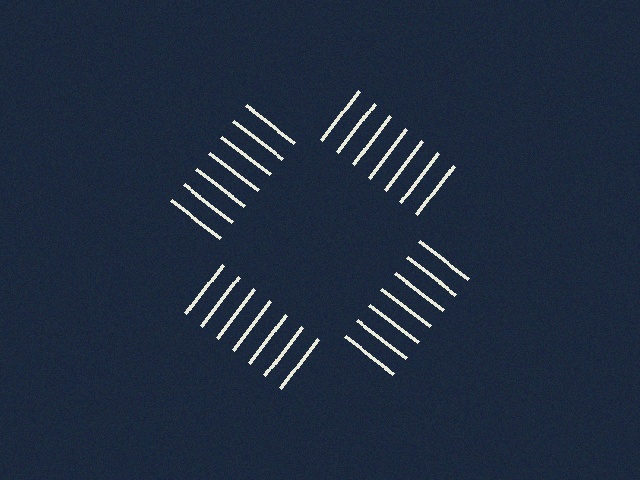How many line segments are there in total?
28 — 7 along each of the 4 edges.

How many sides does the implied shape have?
4 sides — the line-ends trace a square.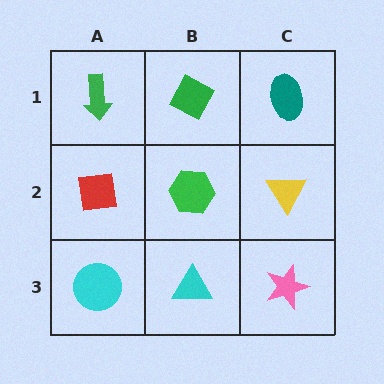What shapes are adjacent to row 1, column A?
A red square (row 2, column A), a green diamond (row 1, column B).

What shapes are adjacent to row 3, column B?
A green hexagon (row 2, column B), a cyan circle (row 3, column A), a pink star (row 3, column C).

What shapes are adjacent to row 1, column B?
A green hexagon (row 2, column B), a green arrow (row 1, column A), a teal ellipse (row 1, column C).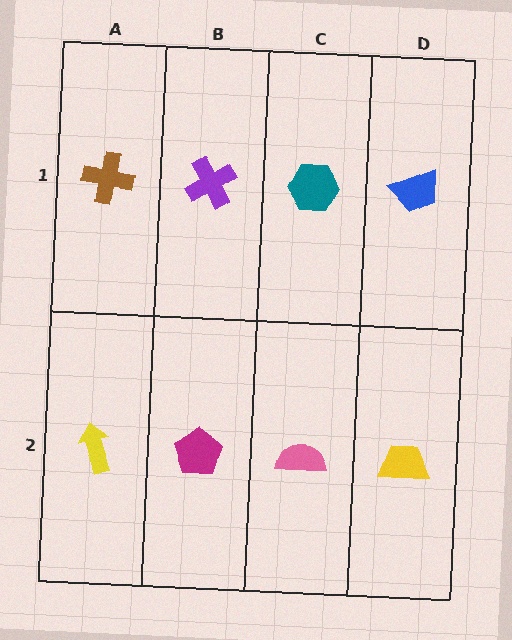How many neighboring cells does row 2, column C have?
3.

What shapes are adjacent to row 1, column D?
A yellow trapezoid (row 2, column D), a teal hexagon (row 1, column C).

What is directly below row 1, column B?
A magenta pentagon.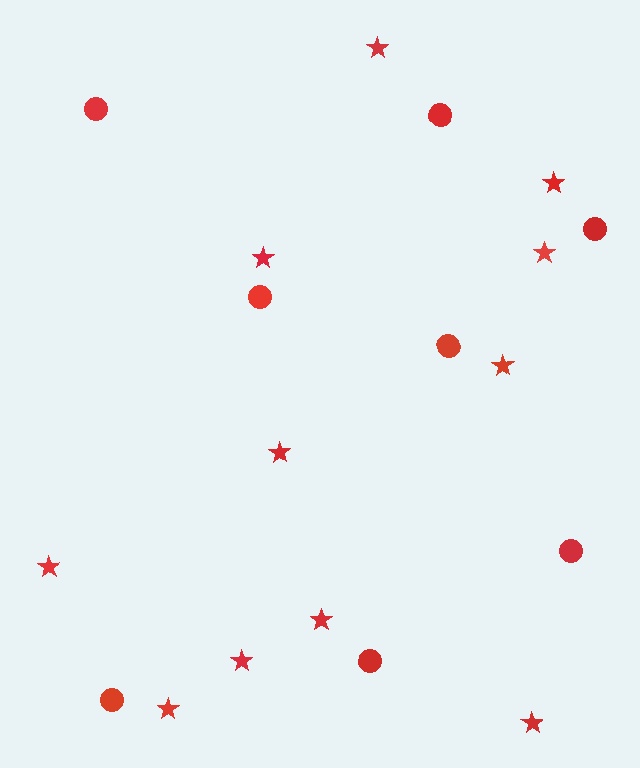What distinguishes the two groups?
There are 2 groups: one group of stars (11) and one group of circles (8).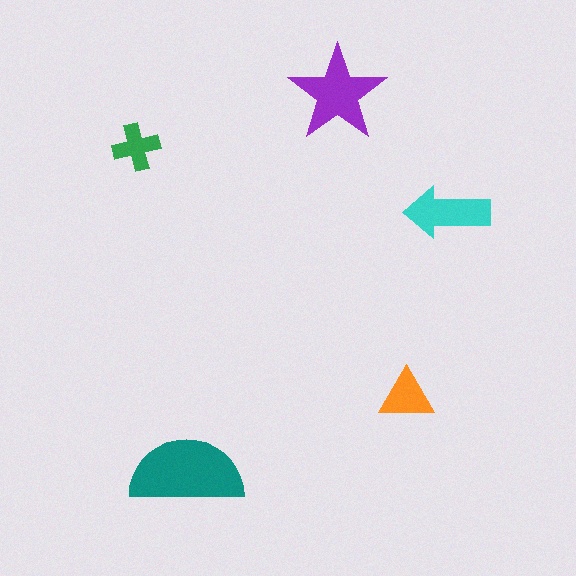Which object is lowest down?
The teal semicircle is bottommost.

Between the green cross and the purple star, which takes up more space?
The purple star.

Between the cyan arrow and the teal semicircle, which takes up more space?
The teal semicircle.